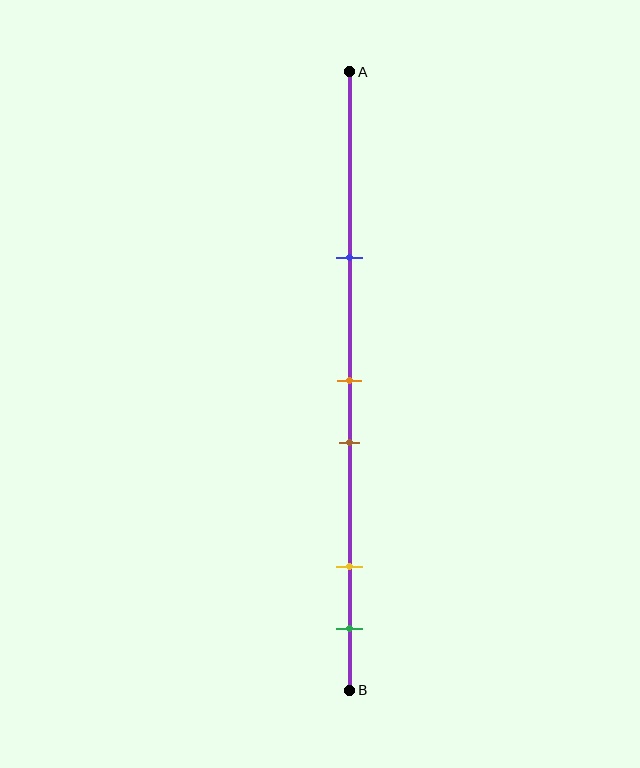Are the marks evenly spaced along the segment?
No, the marks are not evenly spaced.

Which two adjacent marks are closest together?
The orange and brown marks are the closest adjacent pair.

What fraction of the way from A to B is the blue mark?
The blue mark is approximately 30% (0.3) of the way from A to B.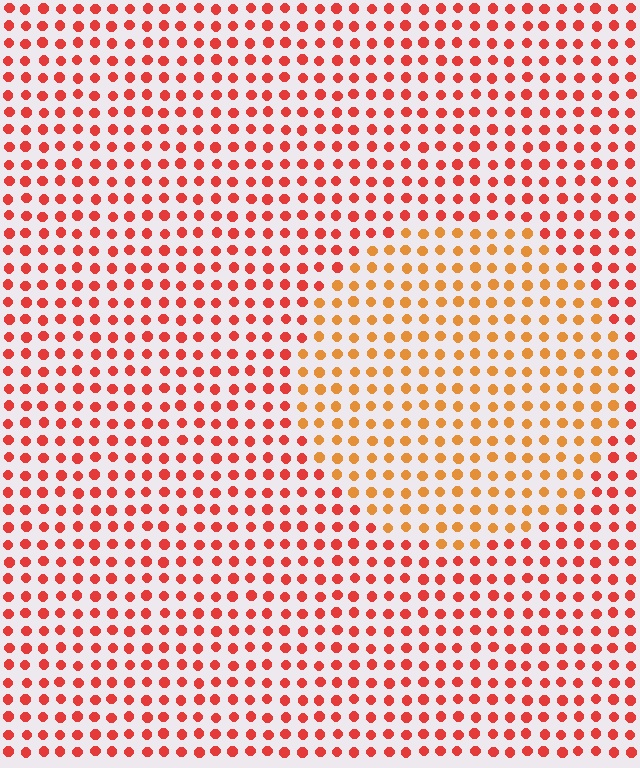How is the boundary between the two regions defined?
The boundary is defined purely by a slight shift in hue (about 30 degrees). Spacing, size, and orientation are identical on both sides.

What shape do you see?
I see a circle.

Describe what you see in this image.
The image is filled with small red elements in a uniform arrangement. A circle-shaped region is visible where the elements are tinted to a slightly different hue, forming a subtle color boundary.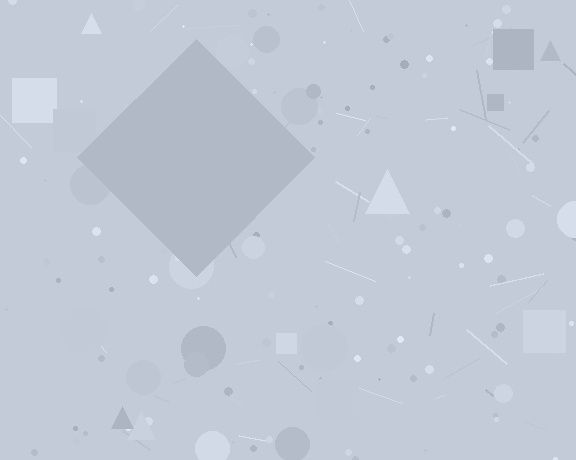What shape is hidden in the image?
A diamond is hidden in the image.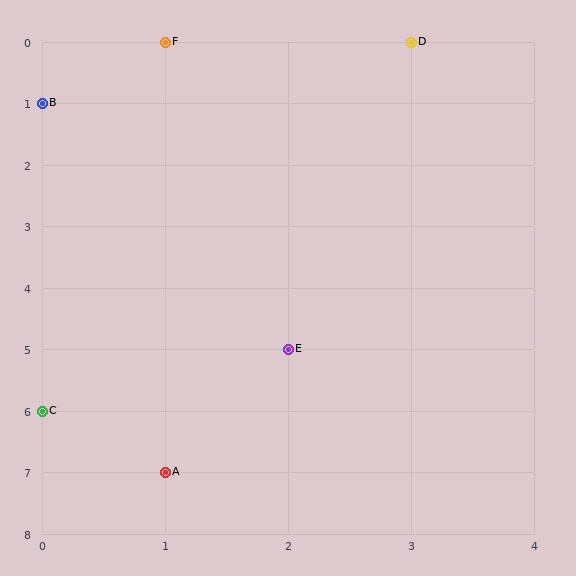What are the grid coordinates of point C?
Point C is at grid coordinates (0, 6).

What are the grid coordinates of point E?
Point E is at grid coordinates (2, 5).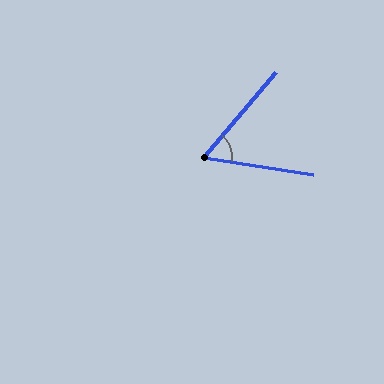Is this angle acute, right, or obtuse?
It is acute.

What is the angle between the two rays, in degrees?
Approximately 59 degrees.